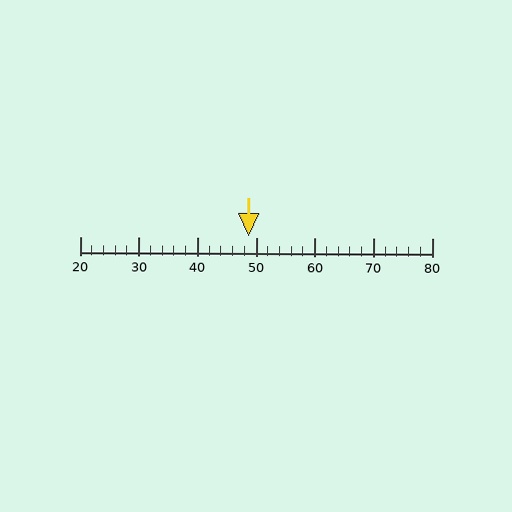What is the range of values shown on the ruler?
The ruler shows values from 20 to 80.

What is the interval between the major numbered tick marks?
The major tick marks are spaced 10 units apart.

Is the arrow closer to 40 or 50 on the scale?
The arrow is closer to 50.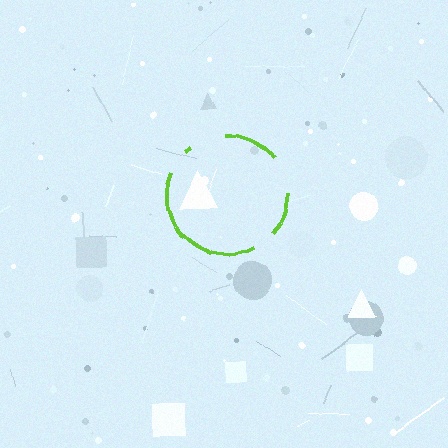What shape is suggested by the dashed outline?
The dashed outline suggests a circle.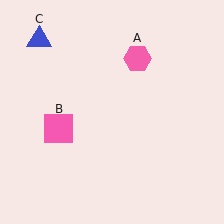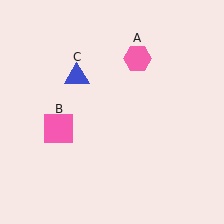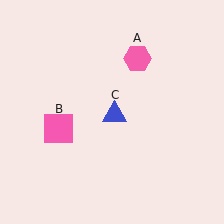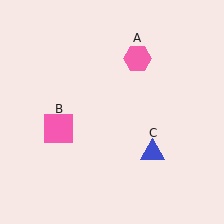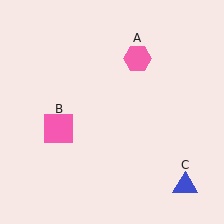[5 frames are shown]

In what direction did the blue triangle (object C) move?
The blue triangle (object C) moved down and to the right.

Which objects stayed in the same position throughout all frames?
Pink hexagon (object A) and pink square (object B) remained stationary.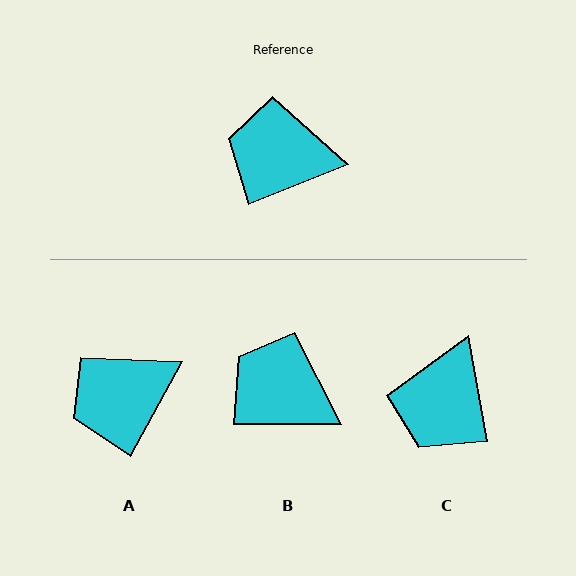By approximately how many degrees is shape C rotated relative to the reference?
Approximately 78 degrees counter-clockwise.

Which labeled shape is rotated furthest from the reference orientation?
C, about 78 degrees away.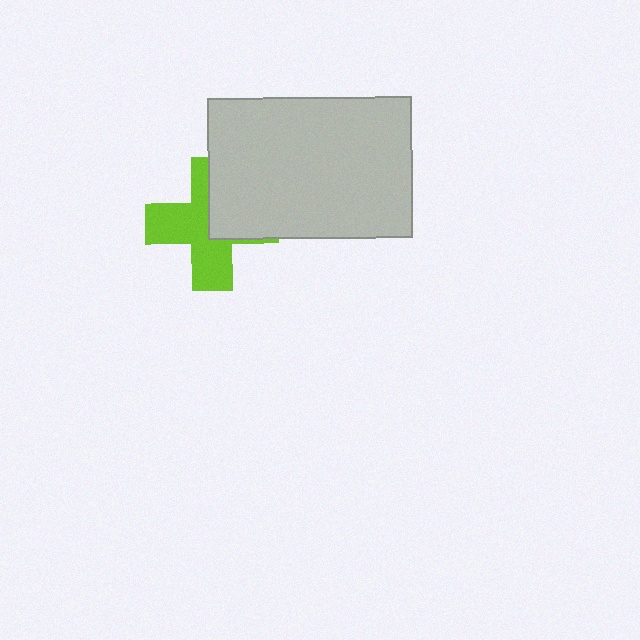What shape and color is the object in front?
The object in front is a light gray rectangle.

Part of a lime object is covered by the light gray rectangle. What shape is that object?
It is a cross.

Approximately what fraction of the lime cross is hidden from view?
Roughly 40% of the lime cross is hidden behind the light gray rectangle.